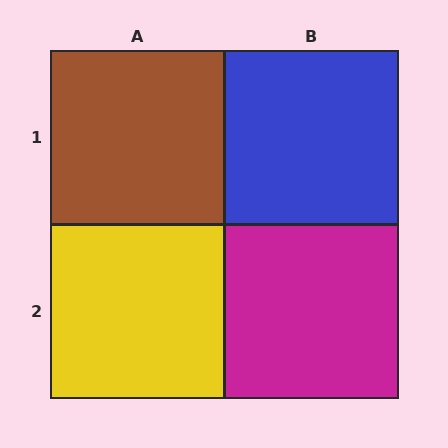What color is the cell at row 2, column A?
Yellow.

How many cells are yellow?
1 cell is yellow.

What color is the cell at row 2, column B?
Magenta.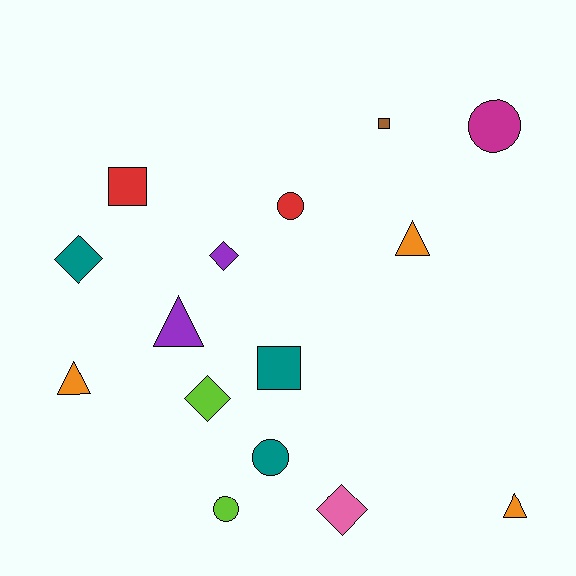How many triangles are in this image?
There are 4 triangles.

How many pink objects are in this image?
There is 1 pink object.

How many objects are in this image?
There are 15 objects.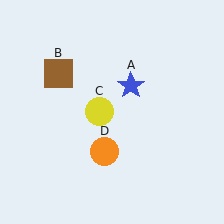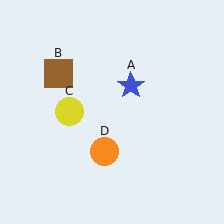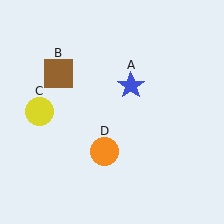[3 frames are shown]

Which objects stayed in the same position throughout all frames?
Blue star (object A) and brown square (object B) and orange circle (object D) remained stationary.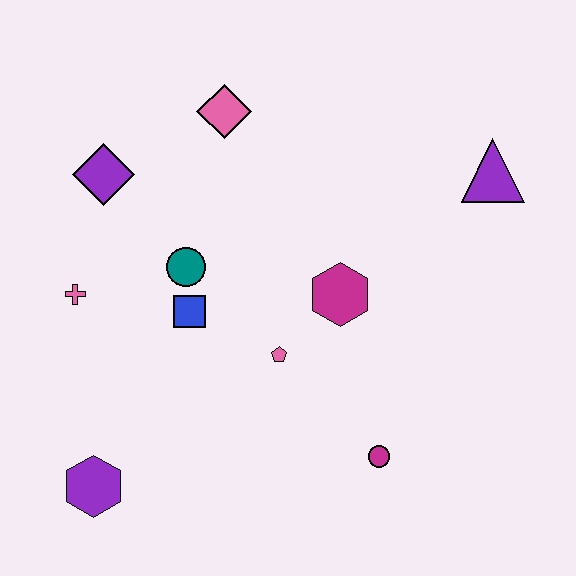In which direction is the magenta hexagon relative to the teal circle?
The magenta hexagon is to the right of the teal circle.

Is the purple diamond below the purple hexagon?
No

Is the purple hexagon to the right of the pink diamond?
No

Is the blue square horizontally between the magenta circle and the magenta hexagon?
No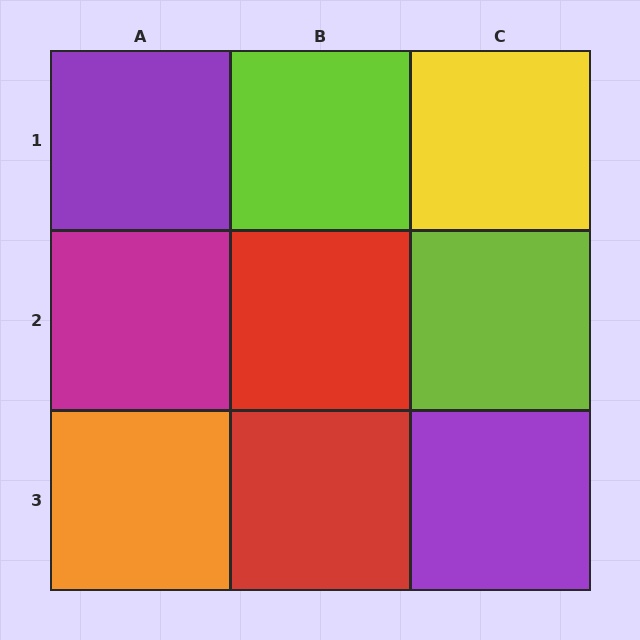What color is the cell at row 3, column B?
Red.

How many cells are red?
2 cells are red.